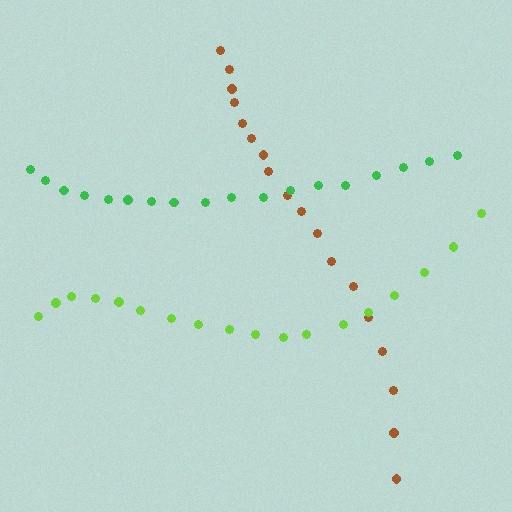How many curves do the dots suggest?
There are 3 distinct paths.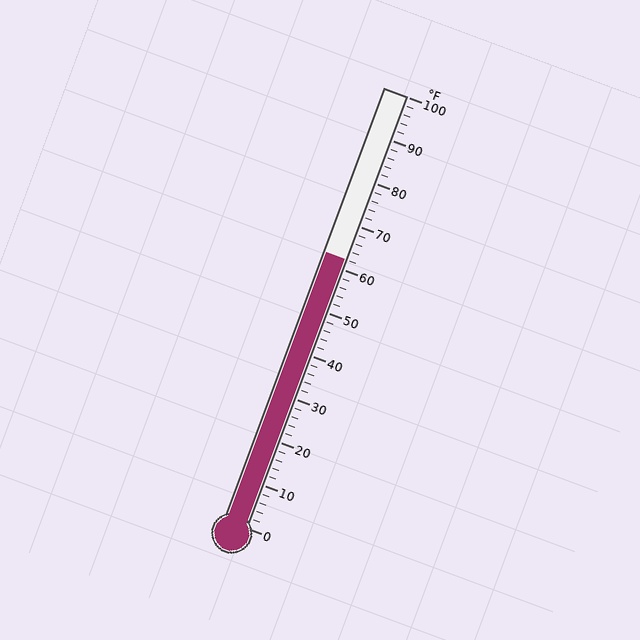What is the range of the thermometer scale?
The thermometer scale ranges from 0°F to 100°F.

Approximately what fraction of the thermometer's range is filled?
The thermometer is filled to approximately 60% of its range.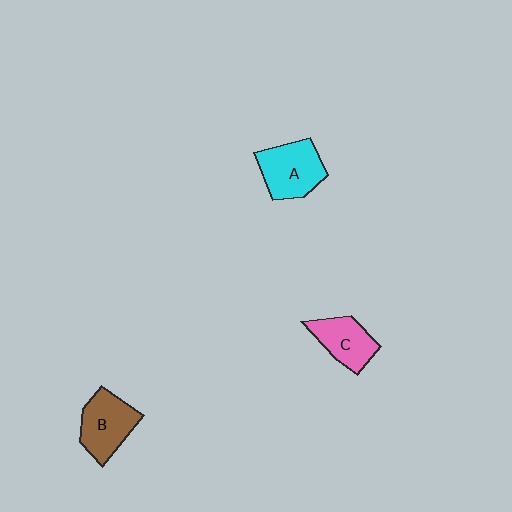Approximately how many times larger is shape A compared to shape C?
Approximately 1.2 times.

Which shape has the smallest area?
Shape C (pink).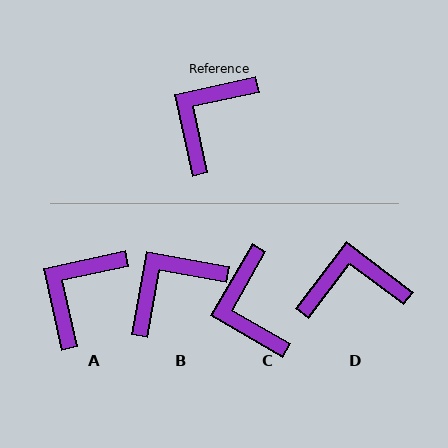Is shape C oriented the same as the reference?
No, it is off by about 48 degrees.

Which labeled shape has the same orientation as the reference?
A.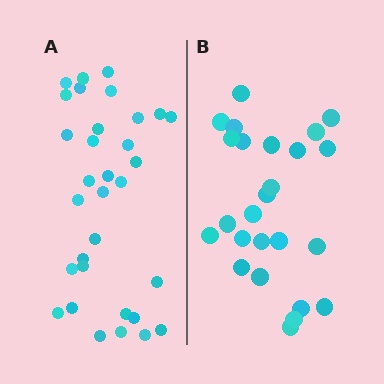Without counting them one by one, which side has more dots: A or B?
Region A (the left region) has more dots.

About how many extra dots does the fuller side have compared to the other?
Region A has roughly 8 or so more dots than region B.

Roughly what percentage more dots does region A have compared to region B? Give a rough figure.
About 30% more.